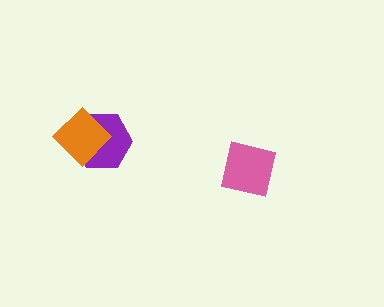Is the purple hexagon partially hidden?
Yes, it is partially covered by another shape.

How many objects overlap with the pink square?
0 objects overlap with the pink square.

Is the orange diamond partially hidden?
No, no other shape covers it.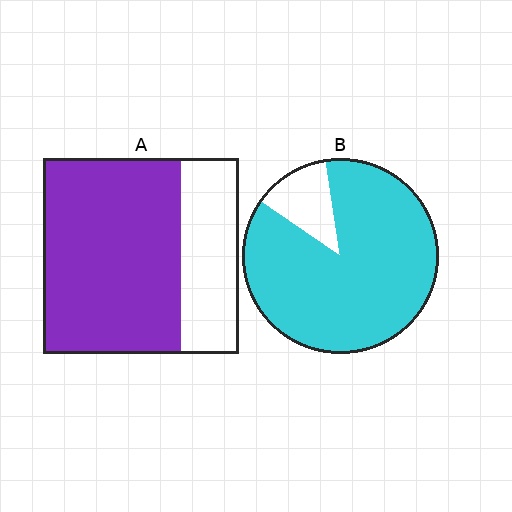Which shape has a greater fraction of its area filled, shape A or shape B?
Shape B.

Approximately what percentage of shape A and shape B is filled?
A is approximately 70% and B is approximately 85%.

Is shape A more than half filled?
Yes.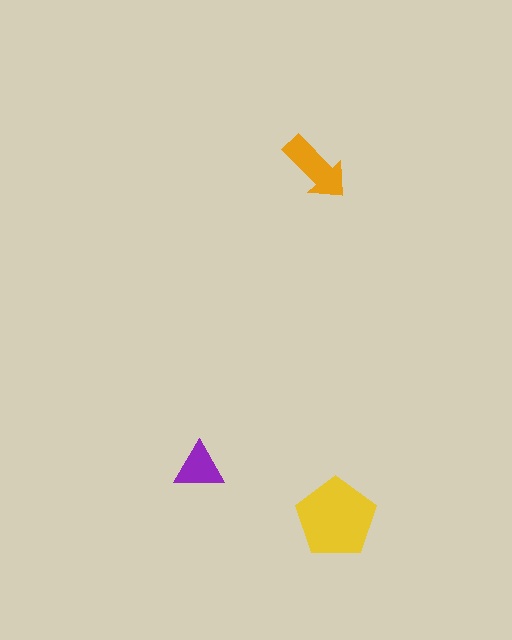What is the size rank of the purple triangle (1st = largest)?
3rd.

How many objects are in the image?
There are 3 objects in the image.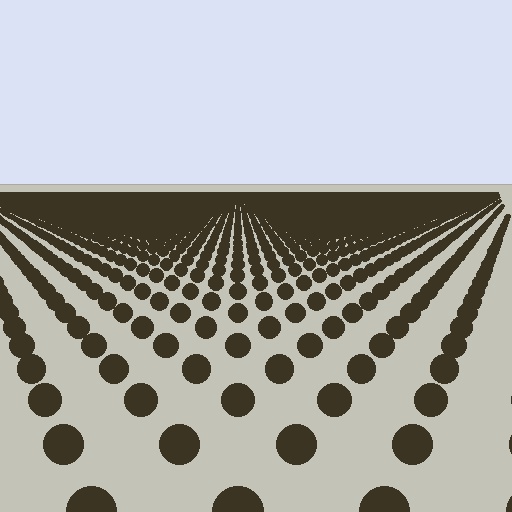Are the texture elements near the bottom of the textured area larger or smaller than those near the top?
Larger. Near the bottom, elements are closer to the viewer and appear at a bigger on-screen size.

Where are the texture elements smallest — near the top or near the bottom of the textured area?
Near the top.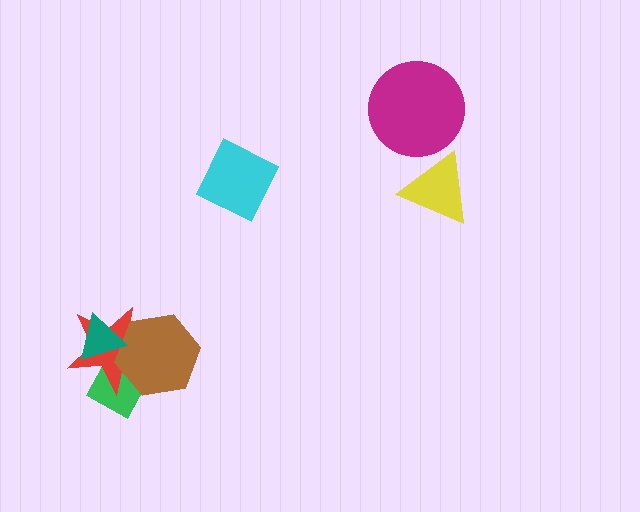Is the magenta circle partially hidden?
No, no other shape covers it.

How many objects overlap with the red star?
3 objects overlap with the red star.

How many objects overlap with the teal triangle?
3 objects overlap with the teal triangle.